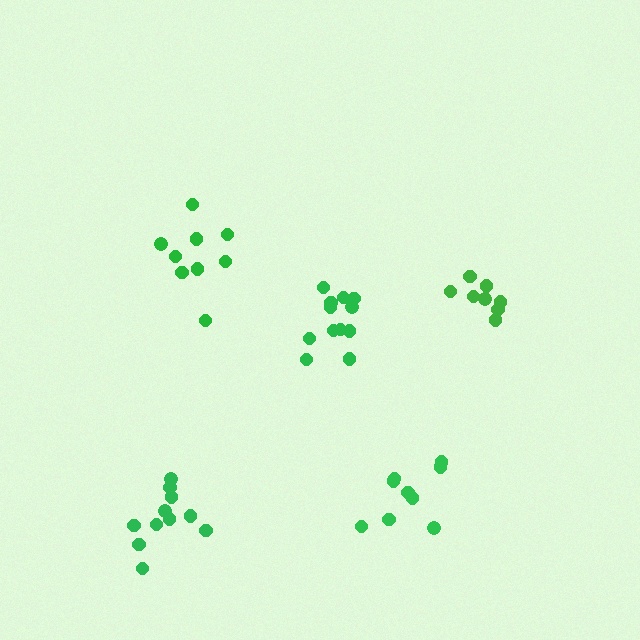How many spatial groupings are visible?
There are 5 spatial groupings.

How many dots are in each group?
Group 1: 9 dots, Group 2: 12 dots, Group 3: 11 dots, Group 4: 8 dots, Group 5: 9 dots (49 total).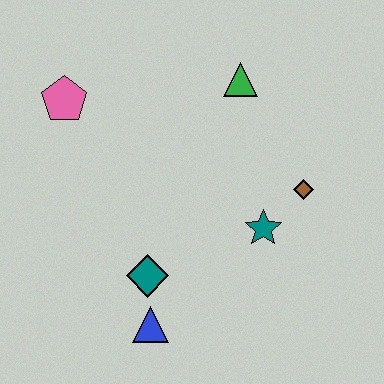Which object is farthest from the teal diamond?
The green triangle is farthest from the teal diamond.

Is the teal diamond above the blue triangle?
Yes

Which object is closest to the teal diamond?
The blue triangle is closest to the teal diamond.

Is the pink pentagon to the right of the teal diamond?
No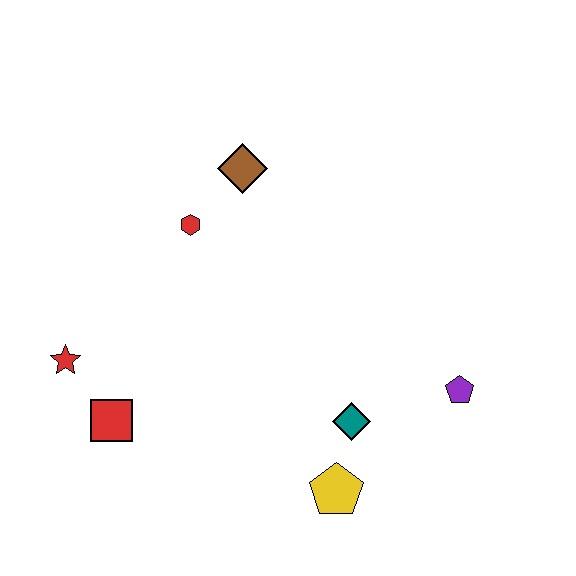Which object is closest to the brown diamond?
The red hexagon is closest to the brown diamond.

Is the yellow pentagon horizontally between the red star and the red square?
No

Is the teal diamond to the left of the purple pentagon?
Yes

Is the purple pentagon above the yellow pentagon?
Yes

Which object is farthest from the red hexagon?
The purple pentagon is farthest from the red hexagon.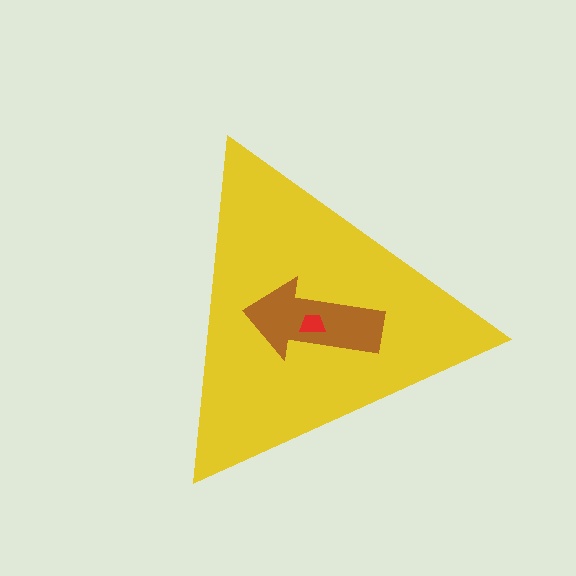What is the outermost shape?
The yellow triangle.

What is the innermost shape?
The red trapezoid.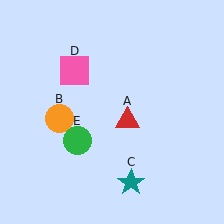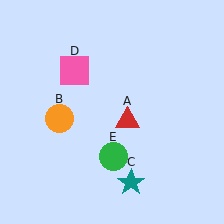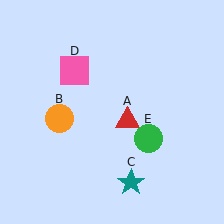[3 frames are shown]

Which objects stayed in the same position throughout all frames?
Red triangle (object A) and orange circle (object B) and teal star (object C) and pink square (object D) remained stationary.